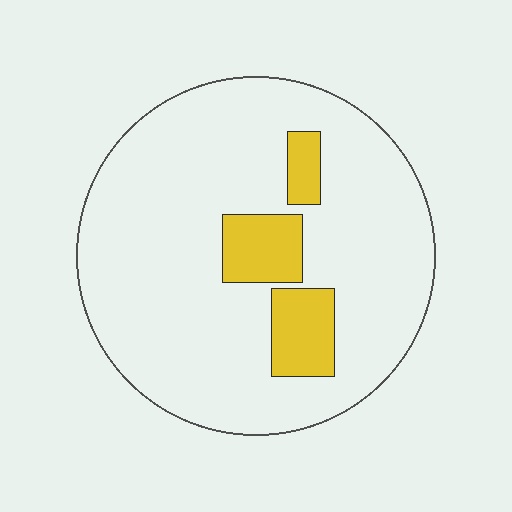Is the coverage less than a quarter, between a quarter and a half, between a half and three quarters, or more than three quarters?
Less than a quarter.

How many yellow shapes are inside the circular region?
3.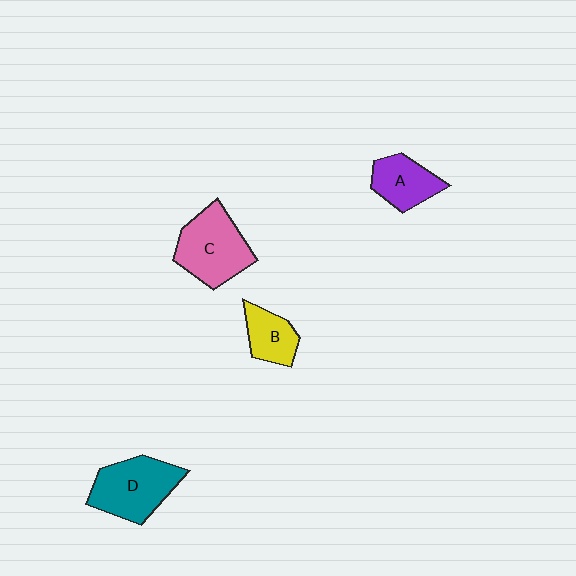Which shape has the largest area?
Shape C (pink).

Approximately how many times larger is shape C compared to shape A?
Approximately 1.6 times.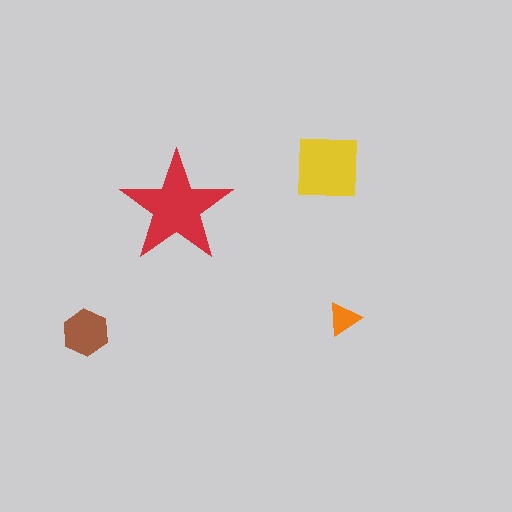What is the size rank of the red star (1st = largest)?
1st.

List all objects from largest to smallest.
The red star, the yellow square, the brown hexagon, the orange triangle.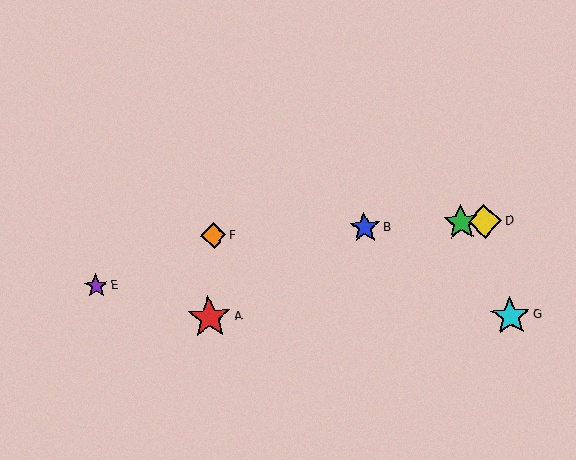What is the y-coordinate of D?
Object D is at y≈221.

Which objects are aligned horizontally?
Objects B, C, D, F are aligned horizontally.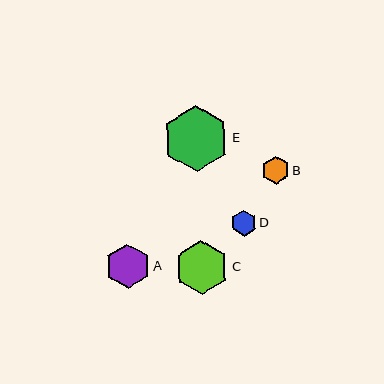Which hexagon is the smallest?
Hexagon D is the smallest with a size of approximately 26 pixels.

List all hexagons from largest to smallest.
From largest to smallest: E, C, A, B, D.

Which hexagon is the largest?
Hexagon E is the largest with a size of approximately 66 pixels.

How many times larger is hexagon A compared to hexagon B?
Hexagon A is approximately 1.6 times the size of hexagon B.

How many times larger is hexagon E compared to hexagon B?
Hexagon E is approximately 2.4 times the size of hexagon B.